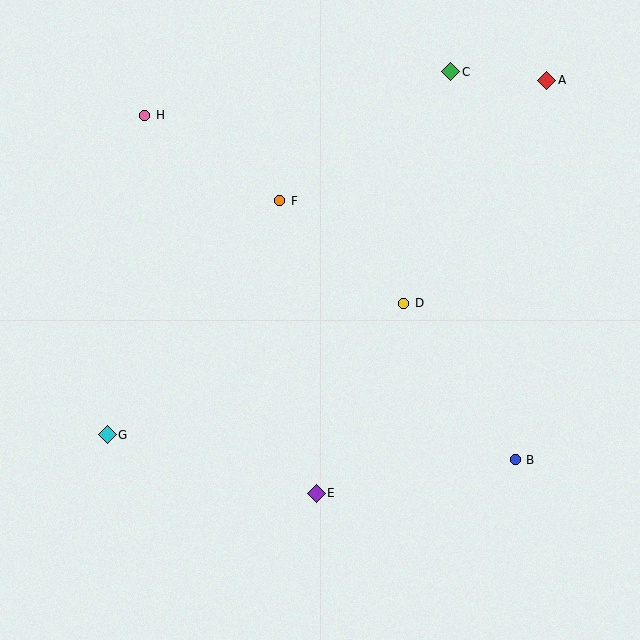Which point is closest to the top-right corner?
Point A is closest to the top-right corner.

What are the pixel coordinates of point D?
Point D is at (404, 303).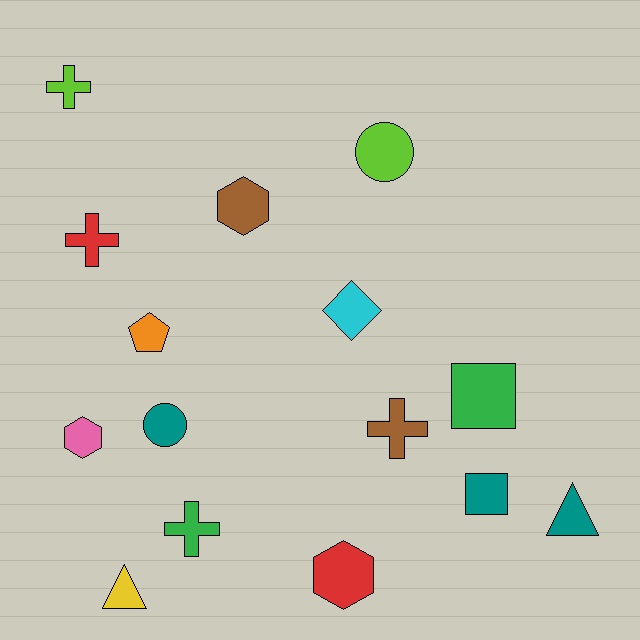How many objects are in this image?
There are 15 objects.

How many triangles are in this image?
There are 2 triangles.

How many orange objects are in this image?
There is 1 orange object.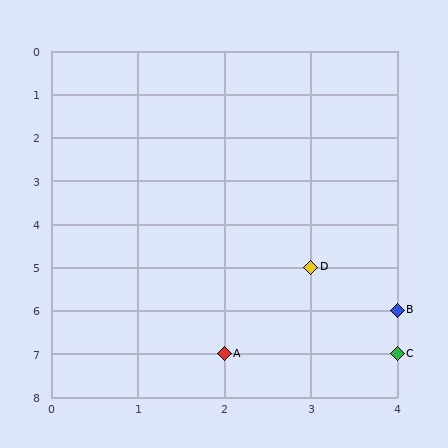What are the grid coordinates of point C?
Point C is at grid coordinates (4, 7).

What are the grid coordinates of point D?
Point D is at grid coordinates (3, 5).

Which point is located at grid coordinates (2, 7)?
Point A is at (2, 7).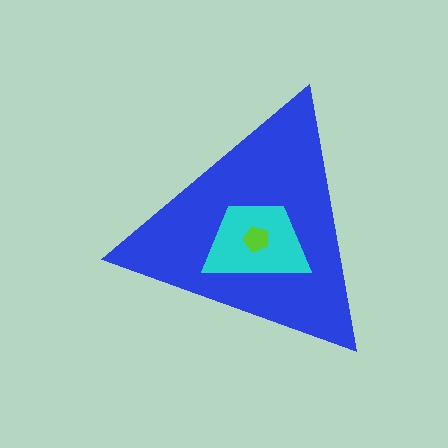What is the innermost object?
The lime pentagon.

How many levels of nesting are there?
3.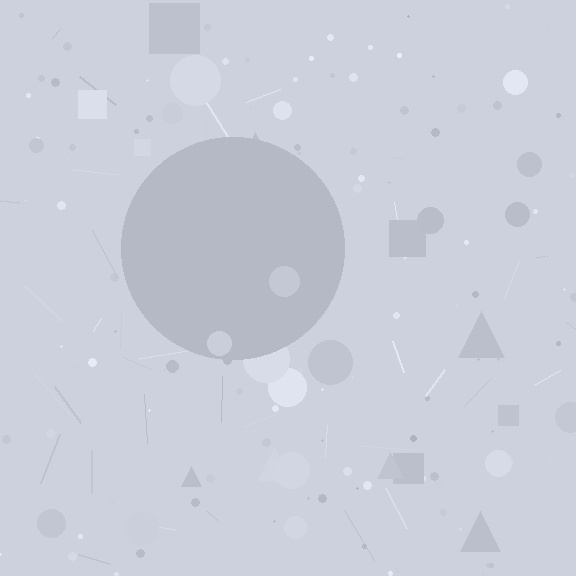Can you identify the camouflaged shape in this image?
The camouflaged shape is a circle.